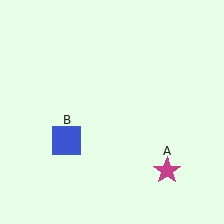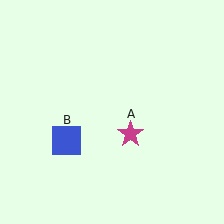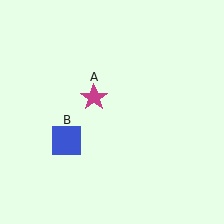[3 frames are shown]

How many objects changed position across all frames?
1 object changed position: magenta star (object A).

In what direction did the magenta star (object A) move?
The magenta star (object A) moved up and to the left.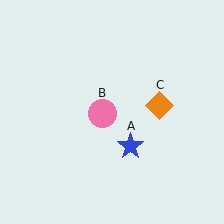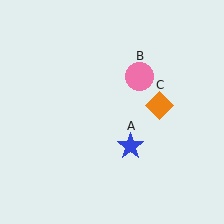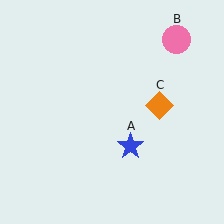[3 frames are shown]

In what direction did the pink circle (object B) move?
The pink circle (object B) moved up and to the right.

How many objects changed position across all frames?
1 object changed position: pink circle (object B).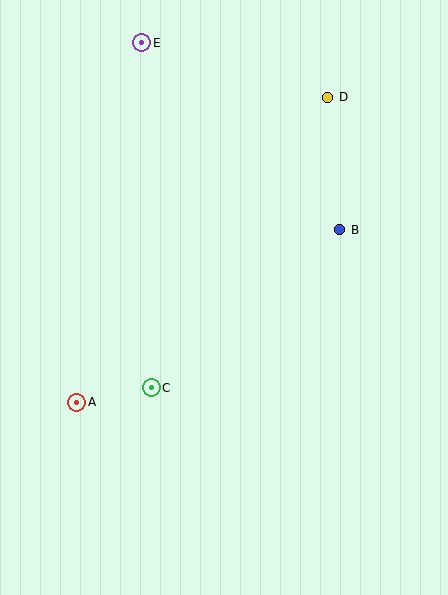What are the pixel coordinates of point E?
Point E is at (142, 43).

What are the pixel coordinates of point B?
Point B is at (340, 230).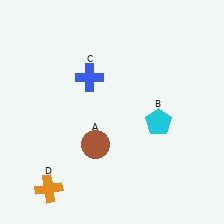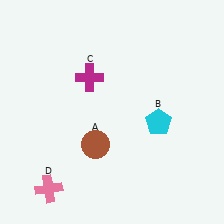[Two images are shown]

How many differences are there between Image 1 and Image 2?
There are 2 differences between the two images.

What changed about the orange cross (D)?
In Image 1, D is orange. In Image 2, it changed to pink.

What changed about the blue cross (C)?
In Image 1, C is blue. In Image 2, it changed to magenta.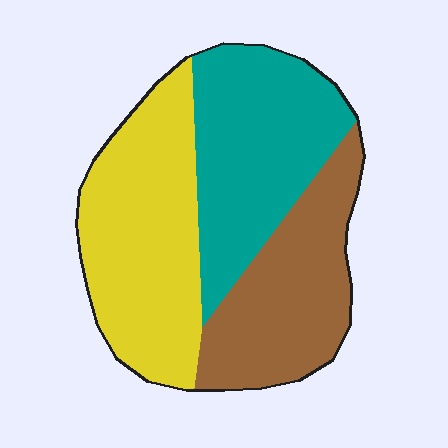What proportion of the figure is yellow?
Yellow covers about 35% of the figure.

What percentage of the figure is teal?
Teal takes up between a quarter and a half of the figure.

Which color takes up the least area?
Brown, at roughly 30%.